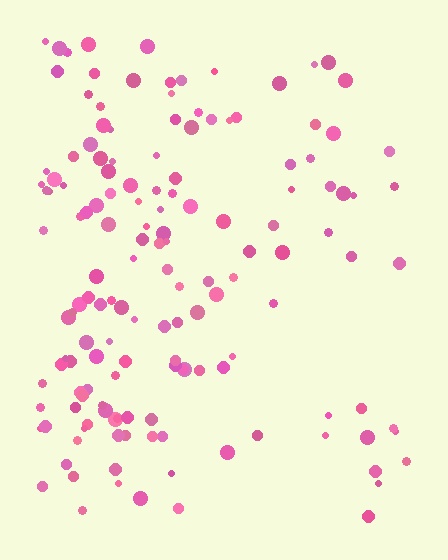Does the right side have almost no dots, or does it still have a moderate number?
Still a moderate number, just noticeably fewer than the left.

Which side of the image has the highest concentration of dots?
The left.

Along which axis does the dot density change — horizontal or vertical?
Horizontal.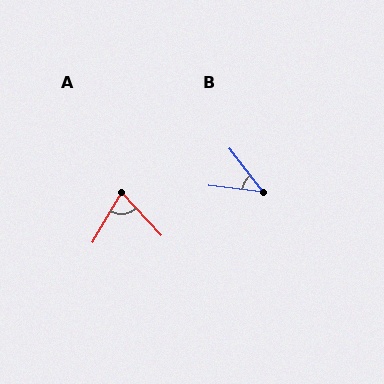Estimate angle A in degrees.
Approximately 73 degrees.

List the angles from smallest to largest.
B (46°), A (73°).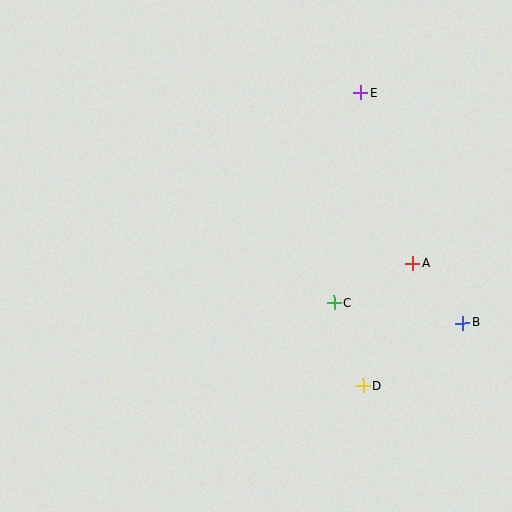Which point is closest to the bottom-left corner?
Point D is closest to the bottom-left corner.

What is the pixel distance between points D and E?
The distance between D and E is 293 pixels.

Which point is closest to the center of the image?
Point C at (334, 303) is closest to the center.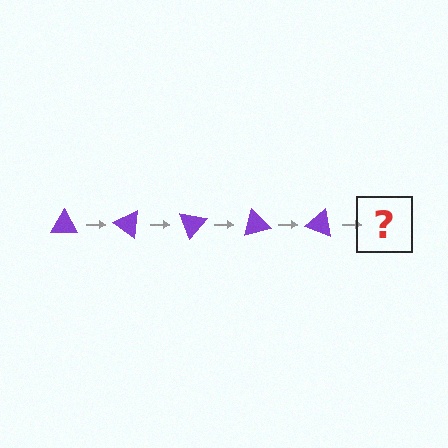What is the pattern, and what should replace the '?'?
The pattern is that the triangle rotates 35 degrees each step. The '?' should be a purple triangle rotated 175 degrees.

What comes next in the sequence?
The next element should be a purple triangle rotated 175 degrees.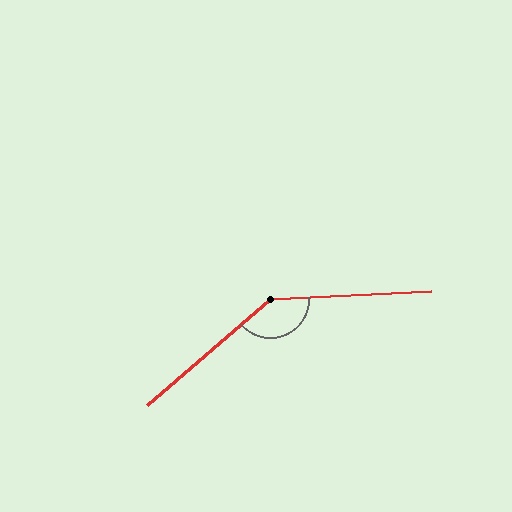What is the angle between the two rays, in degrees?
Approximately 142 degrees.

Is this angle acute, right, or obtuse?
It is obtuse.